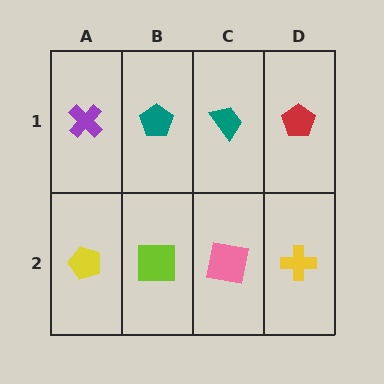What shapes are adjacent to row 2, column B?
A teal pentagon (row 1, column B), a yellow pentagon (row 2, column A), a pink square (row 2, column C).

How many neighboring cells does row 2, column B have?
3.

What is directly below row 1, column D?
A yellow cross.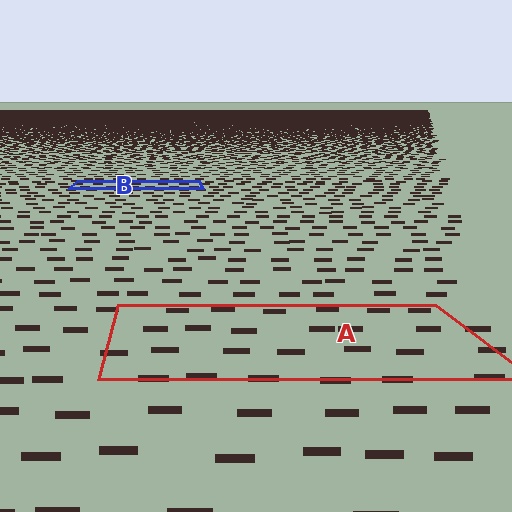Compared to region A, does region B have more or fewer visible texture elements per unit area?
Region B has more texture elements per unit area — they are packed more densely because it is farther away.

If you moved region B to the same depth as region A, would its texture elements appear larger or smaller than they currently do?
They would appear larger. At a closer depth, the same texture elements are projected at a bigger on-screen size.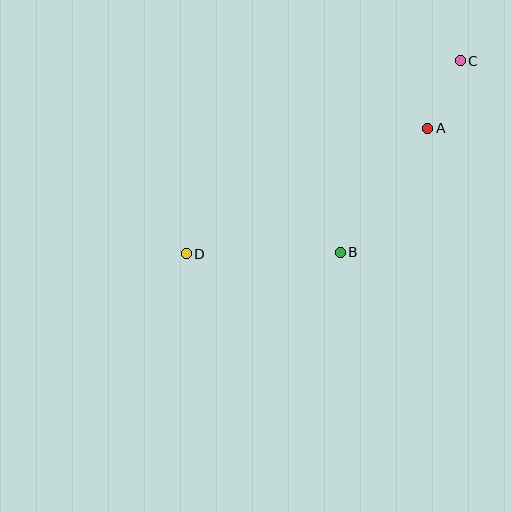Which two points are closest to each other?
Points A and C are closest to each other.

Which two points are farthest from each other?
Points C and D are farthest from each other.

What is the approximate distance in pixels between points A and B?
The distance between A and B is approximately 152 pixels.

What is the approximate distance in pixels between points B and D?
The distance between B and D is approximately 154 pixels.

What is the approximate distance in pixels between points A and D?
The distance between A and D is approximately 272 pixels.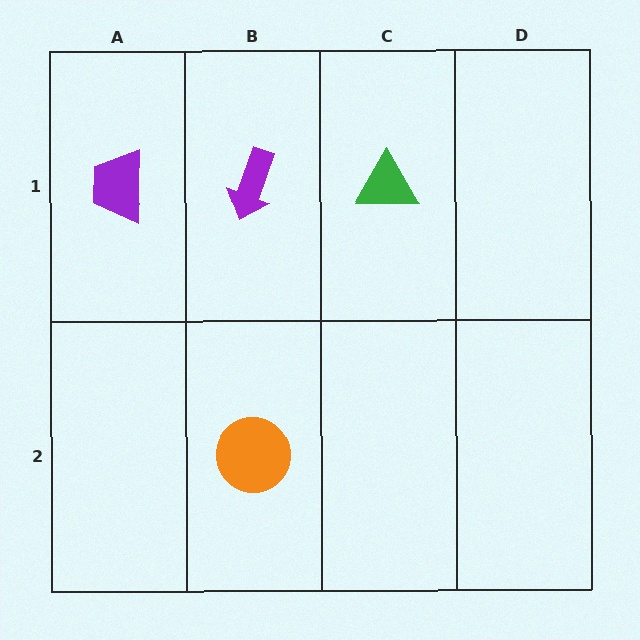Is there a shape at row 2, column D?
No, that cell is empty.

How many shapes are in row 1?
3 shapes.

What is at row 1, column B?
A purple arrow.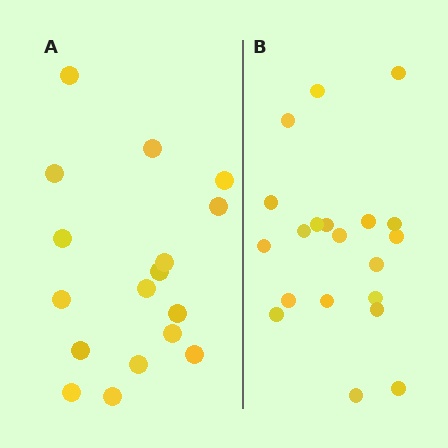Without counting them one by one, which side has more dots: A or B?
Region B (the right region) has more dots.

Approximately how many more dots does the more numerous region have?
Region B has just a few more — roughly 2 or 3 more dots than region A.